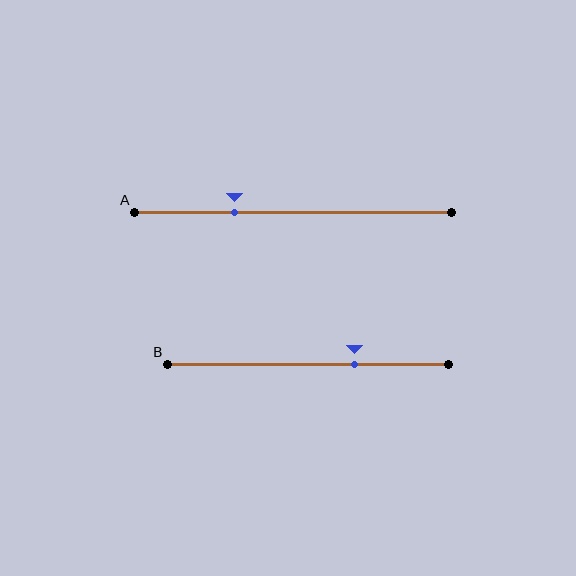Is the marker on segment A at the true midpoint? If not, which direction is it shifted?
No, the marker on segment A is shifted to the left by about 19% of the segment length.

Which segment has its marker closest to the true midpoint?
Segment B has its marker closest to the true midpoint.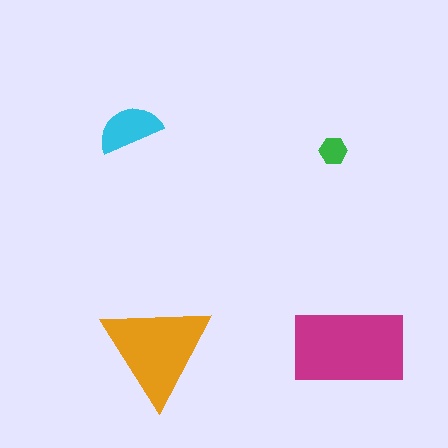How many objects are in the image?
There are 4 objects in the image.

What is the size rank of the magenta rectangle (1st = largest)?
1st.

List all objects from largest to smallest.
The magenta rectangle, the orange triangle, the cyan semicircle, the green hexagon.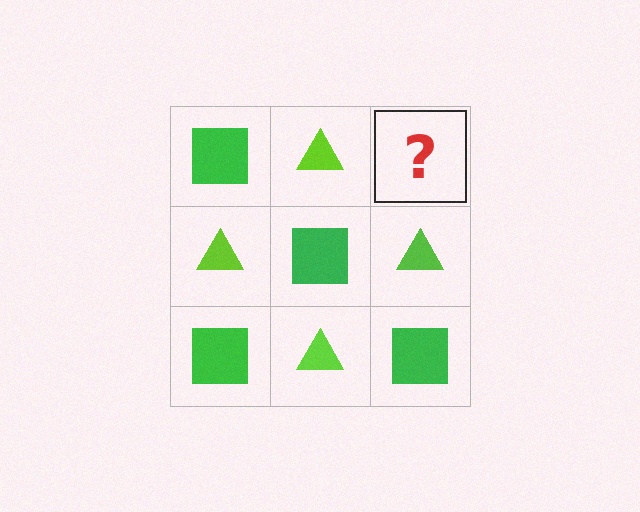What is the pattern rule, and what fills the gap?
The rule is that it alternates green square and lime triangle in a checkerboard pattern. The gap should be filled with a green square.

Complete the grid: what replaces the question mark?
The question mark should be replaced with a green square.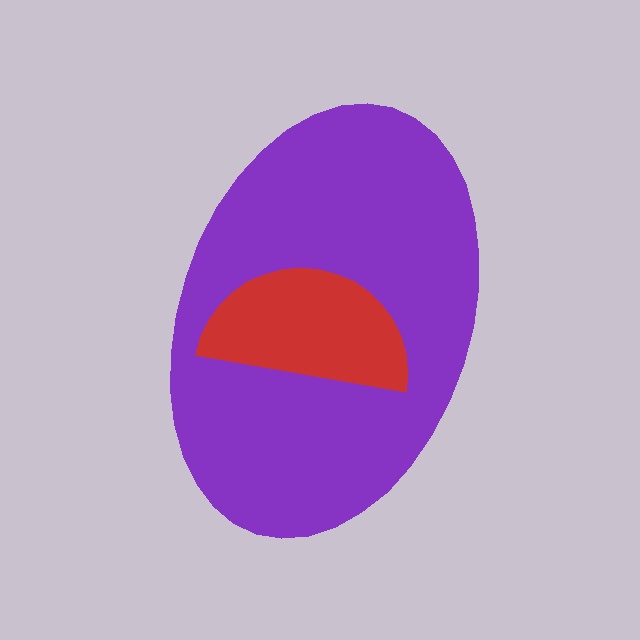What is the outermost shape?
The purple ellipse.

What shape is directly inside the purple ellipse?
The red semicircle.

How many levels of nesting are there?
2.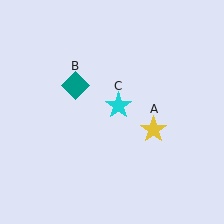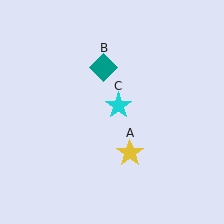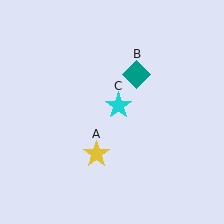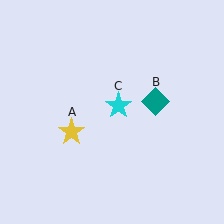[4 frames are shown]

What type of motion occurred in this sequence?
The yellow star (object A), teal diamond (object B) rotated clockwise around the center of the scene.